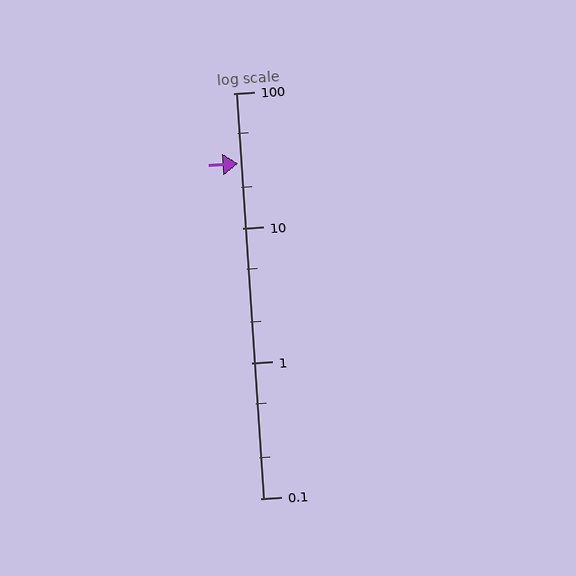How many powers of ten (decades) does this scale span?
The scale spans 3 decades, from 0.1 to 100.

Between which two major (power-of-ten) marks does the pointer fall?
The pointer is between 10 and 100.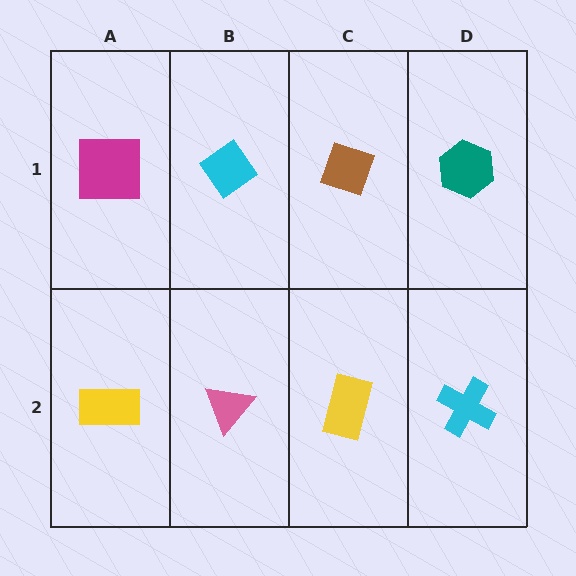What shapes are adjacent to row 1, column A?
A yellow rectangle (row 2, column A), a cyan diamond (row 1, column B).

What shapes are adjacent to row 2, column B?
A cyan diamond (row 1, column B), a yellow rectangle (row 2, column A), a yellow rectangle (row 2, column C).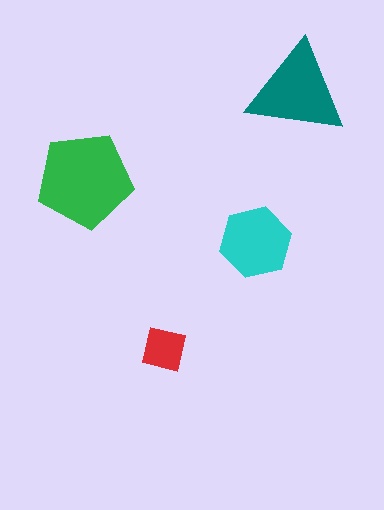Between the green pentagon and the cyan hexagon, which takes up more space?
The green pentagon.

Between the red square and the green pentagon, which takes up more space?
The green pentagon.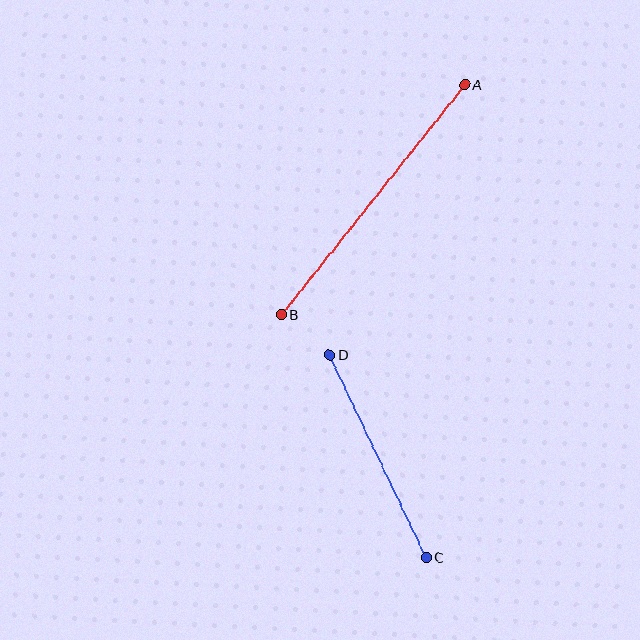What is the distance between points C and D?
The distance is approximately 224 pixels.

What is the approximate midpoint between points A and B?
The midpoint is at approximately (373, 199) pixels.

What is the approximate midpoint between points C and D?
The midpoint is at approximately (378, 456) pixels.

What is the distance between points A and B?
The distance is approximately 294 pixels.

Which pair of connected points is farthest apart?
Points A and B are farthest apart.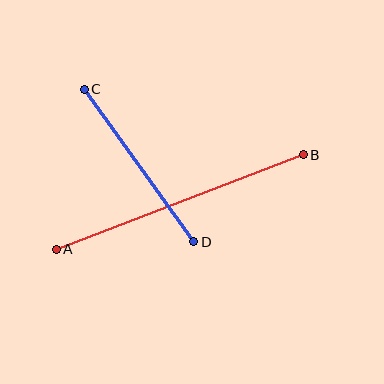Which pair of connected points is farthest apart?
Points A and B are farthest apart.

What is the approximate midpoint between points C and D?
The midpoint is at approximately (139, 166) pixels.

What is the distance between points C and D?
The distance is approximately 188 pixels.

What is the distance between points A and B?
The distance is approximately 265 pixels.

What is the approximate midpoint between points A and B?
The midpoint is at approximately (180, 202) pixels.